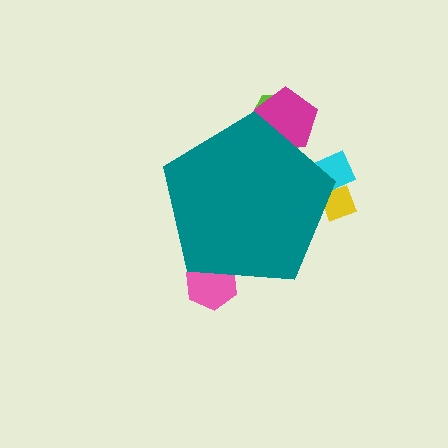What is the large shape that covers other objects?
A teal pentagon.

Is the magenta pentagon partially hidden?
Yes, the magenta pentagon is partially hidden behind the teal pentagon.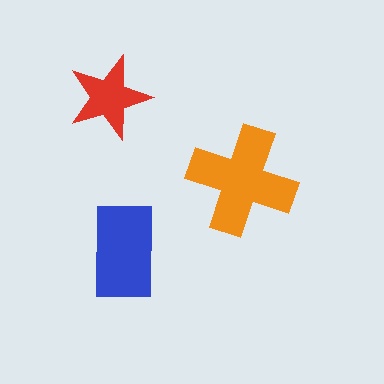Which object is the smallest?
The red star.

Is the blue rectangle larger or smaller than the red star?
Larger.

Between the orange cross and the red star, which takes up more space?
The orange cross.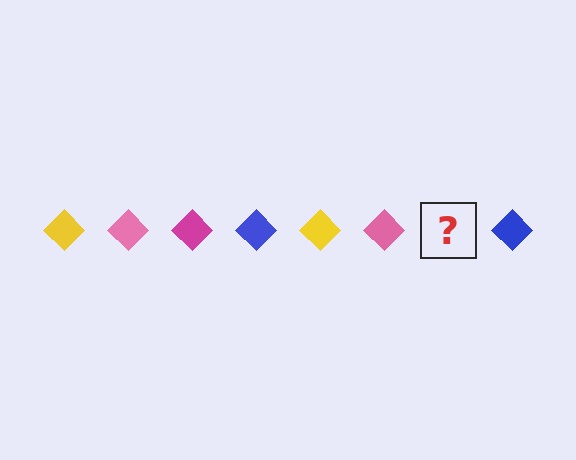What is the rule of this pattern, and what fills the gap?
The rule is that the pattern cycles through yellow, pink, magenta, blue diamonds. The gap should be filled with a magenta diamond.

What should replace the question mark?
The question mark should be replaced with a magenta diamond.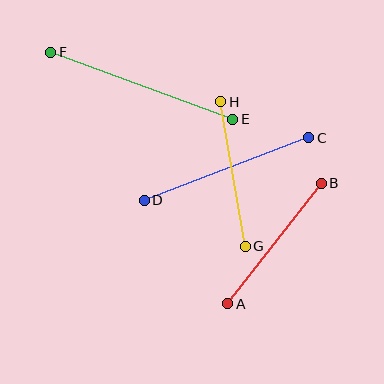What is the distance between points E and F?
The distance is approximately 194 pixels.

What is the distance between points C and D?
The distance is approximately 176 pixels.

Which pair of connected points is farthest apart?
Points E and F are farthest apart.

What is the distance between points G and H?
The distance is approximately 146 pixels.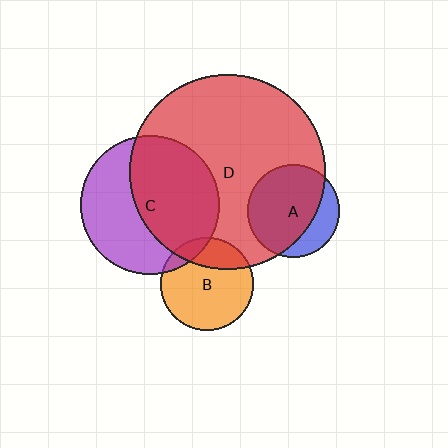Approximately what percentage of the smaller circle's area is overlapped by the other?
Approximately 75%.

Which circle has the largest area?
Circle D (red).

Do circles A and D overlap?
Yes.